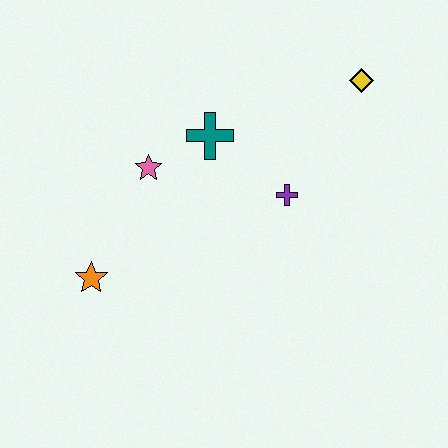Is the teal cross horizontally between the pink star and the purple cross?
Yes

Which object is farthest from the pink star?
The yellow diamond is farthest from the pink star.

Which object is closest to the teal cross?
The pink star is closest to the teal cross.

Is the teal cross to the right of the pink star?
Yes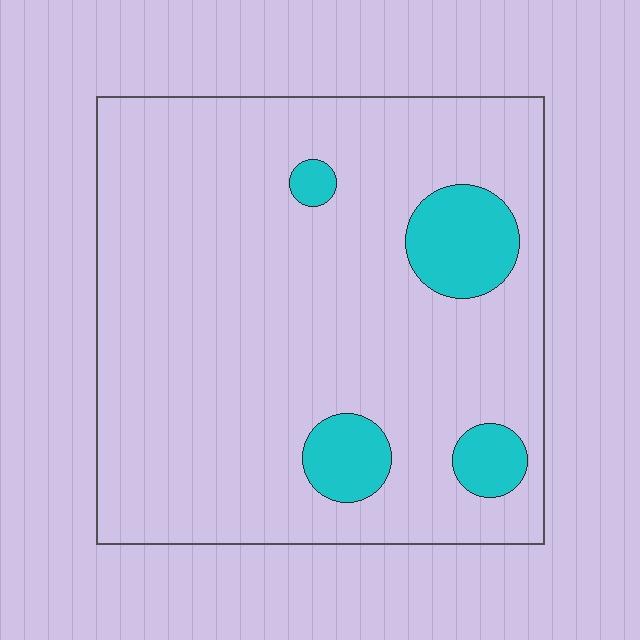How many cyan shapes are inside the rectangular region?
4.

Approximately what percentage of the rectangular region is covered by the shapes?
Approximately 10%.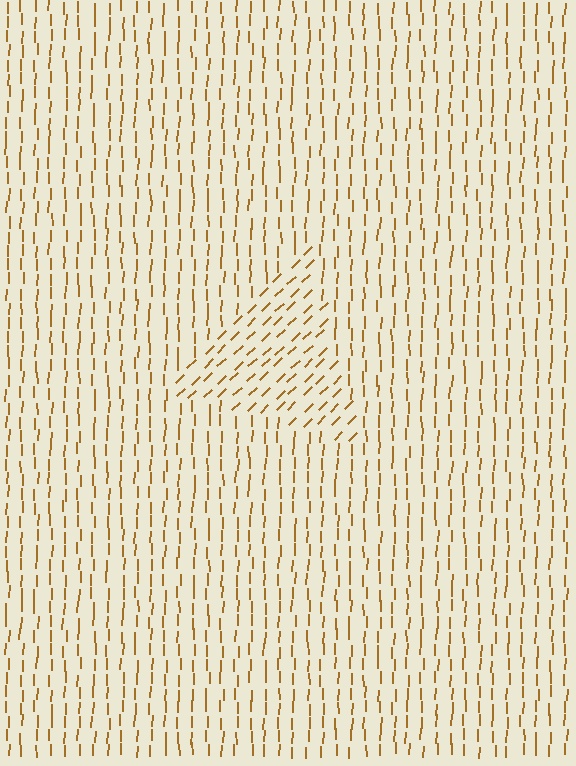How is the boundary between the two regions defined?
The boundary is defined purely by a change in line orientation (approximately 45 degrees difference). All lines are the same color and thickness.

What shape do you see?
I see a triangle.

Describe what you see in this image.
The image is filled with small brown line segments. A triangle region in the image has lines oriented differently from the surrounding lines, creating a visible texture boundary.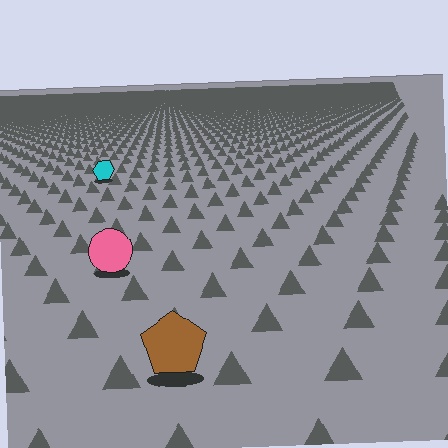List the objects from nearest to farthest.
From nearest to farthest: the brown pentagon, the pink circle, the cyan hexagon.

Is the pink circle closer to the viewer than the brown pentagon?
No. The brown pentagon is closer — you can tell from the texture gradient: the ground texture is coarser near it.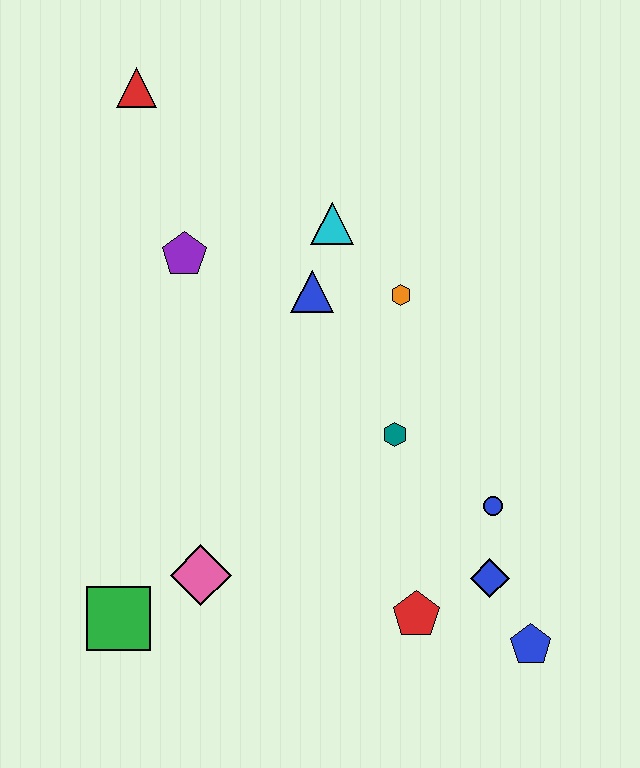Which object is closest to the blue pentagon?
The blue diamond is closest to the blue pentagon.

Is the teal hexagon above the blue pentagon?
Yes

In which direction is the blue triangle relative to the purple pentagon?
The blue triangle is to the right of the purple pentagon.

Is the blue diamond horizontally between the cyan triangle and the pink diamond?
No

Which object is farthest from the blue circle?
The red triangle is farthest from the blue circle.